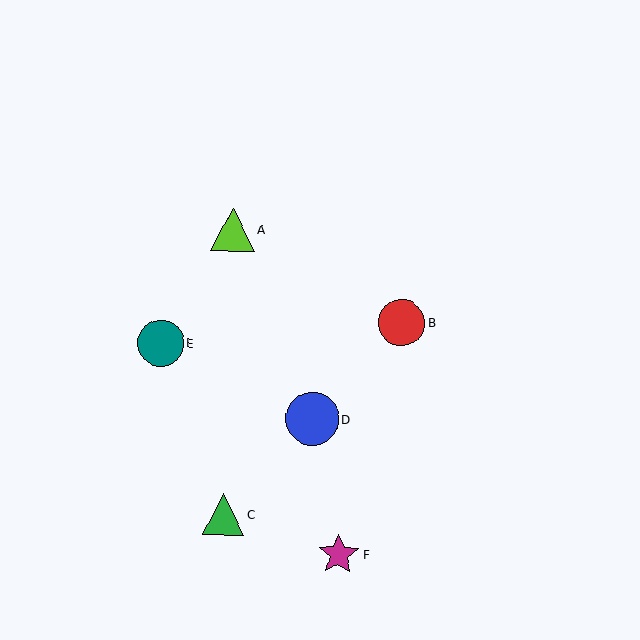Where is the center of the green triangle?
The center of the green triangle is at (223, 515).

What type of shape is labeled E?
Shape E is a teal circle.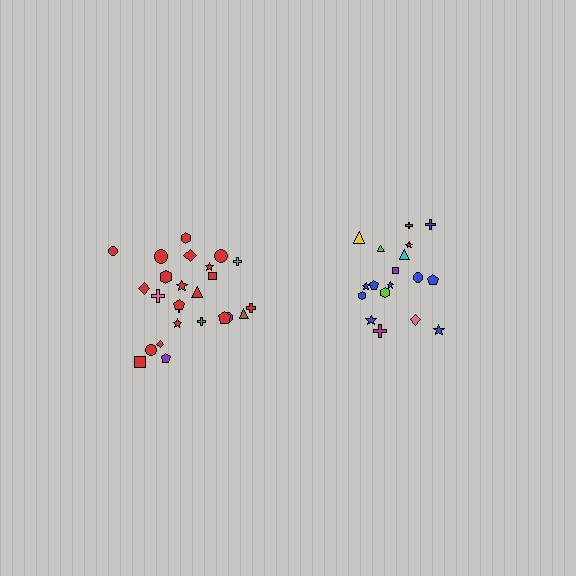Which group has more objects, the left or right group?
The left group.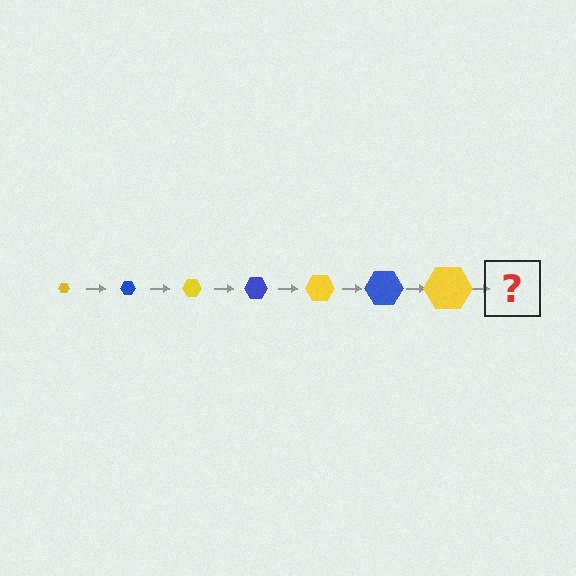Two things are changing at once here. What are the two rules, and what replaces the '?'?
The two rules are that the hexagon grows larger each step and the color cycles through yellow and blue. The '?' should be a blue hexagon, larger than the previous one.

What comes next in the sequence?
The next element should be a blue hexagon, larger than the previous one.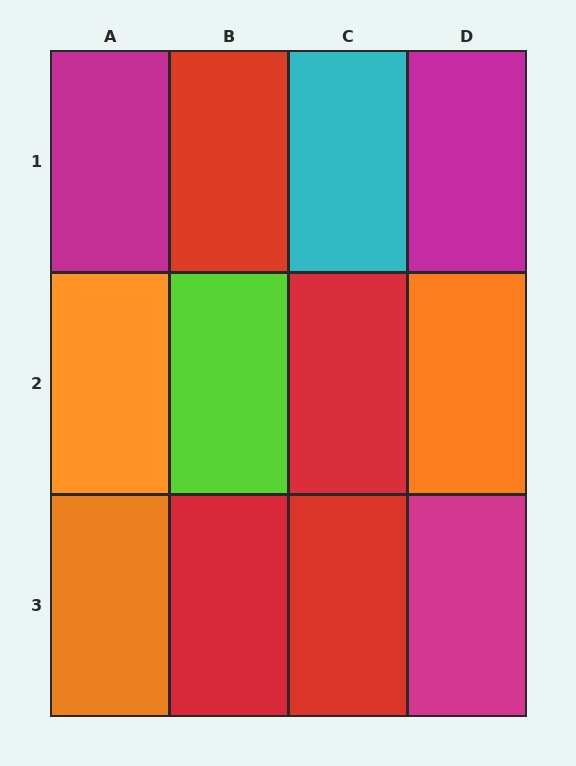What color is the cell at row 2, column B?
Lime.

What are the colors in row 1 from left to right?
Magenta, red, cyan, magenta.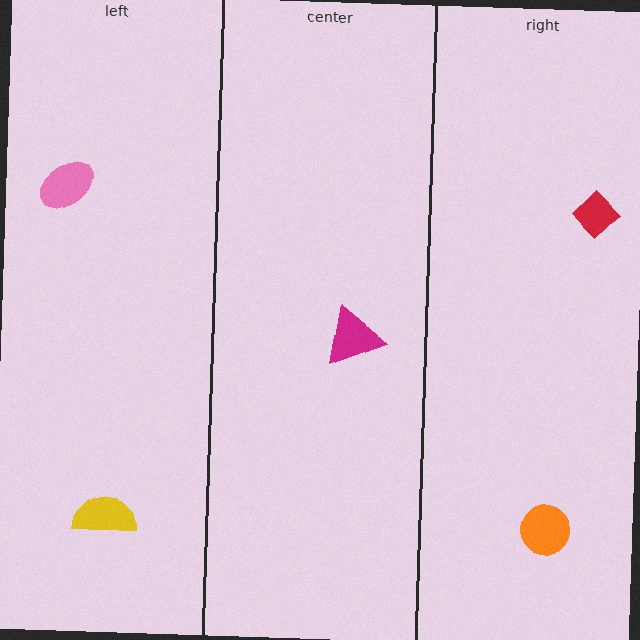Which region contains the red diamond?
The right region.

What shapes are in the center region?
The magenta triangle.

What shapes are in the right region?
The red diamond, the orange circle.